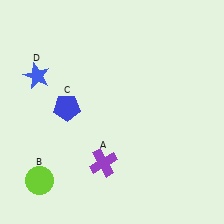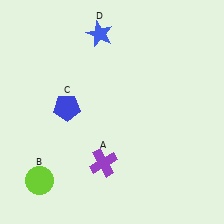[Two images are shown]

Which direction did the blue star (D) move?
The blue star (D) moved right.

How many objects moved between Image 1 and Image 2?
1 object moved between the two images.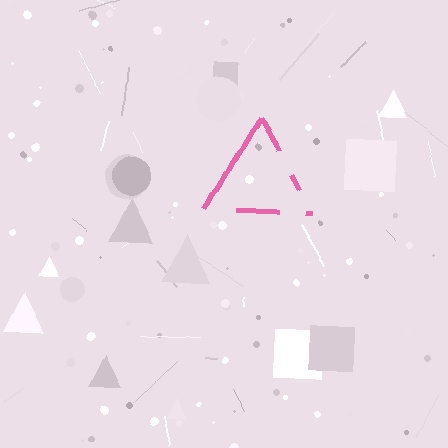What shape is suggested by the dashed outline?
The dashed outline suggests a triangle.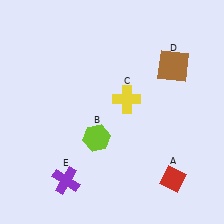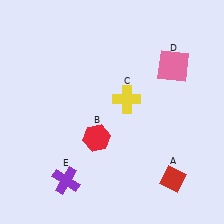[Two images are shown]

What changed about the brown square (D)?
In Image 1, D is brown. In Image 2, it changed to pink.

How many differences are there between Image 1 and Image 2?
There are 2 differences between the two images.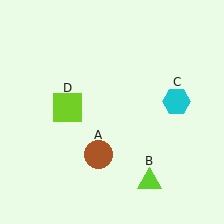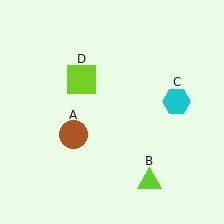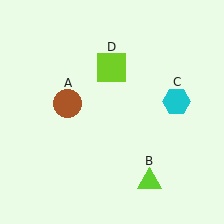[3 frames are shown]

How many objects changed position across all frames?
2 objects changed position: brown circle (object A), lime square (object D).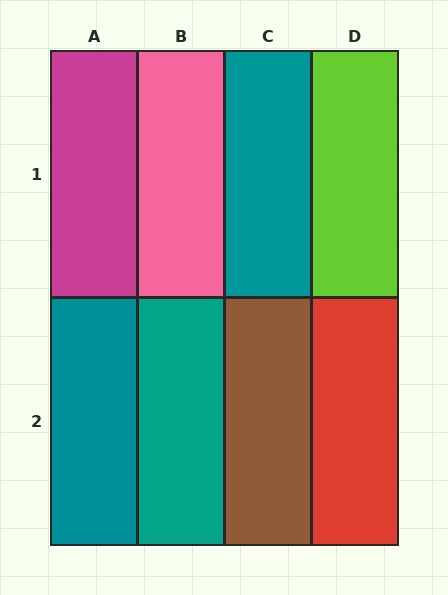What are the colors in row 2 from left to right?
Teal, teal, brown, red.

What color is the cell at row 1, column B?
Pink.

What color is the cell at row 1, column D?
Lime.